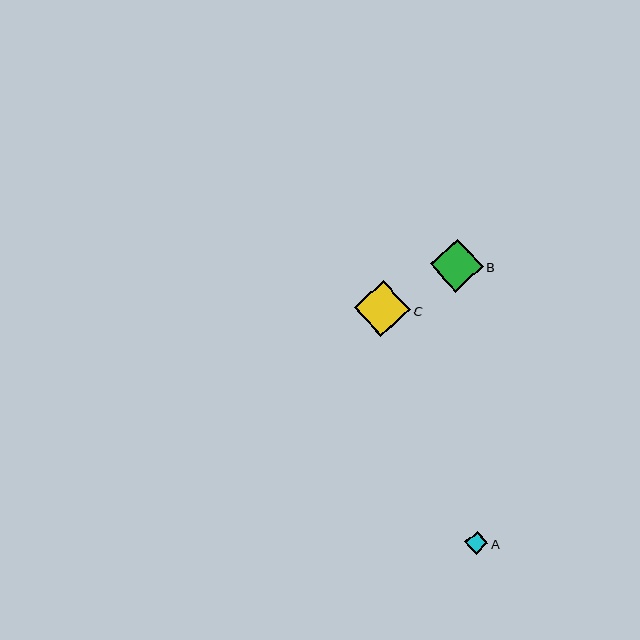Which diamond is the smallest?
Diamond A is the smallest with a size of approximately 23 pixels.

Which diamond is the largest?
Diamond C is the largest with a size of approximately 56 pixels.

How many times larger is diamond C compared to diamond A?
Diamond C is approximately 2.4 times the size of diamond A.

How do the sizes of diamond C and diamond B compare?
Diamond C and diamond B are approximately the same size.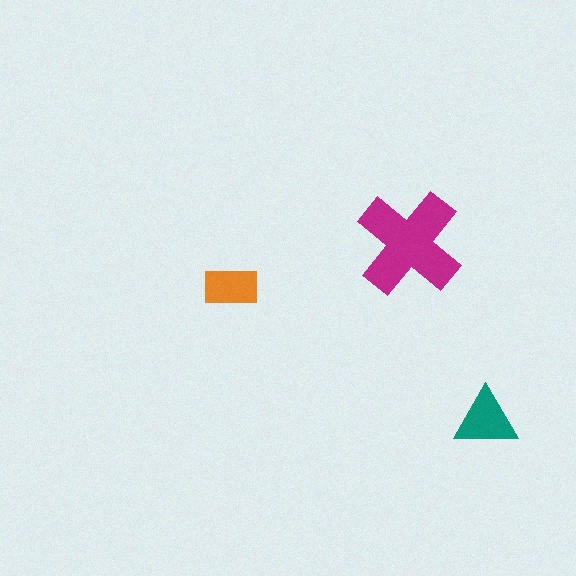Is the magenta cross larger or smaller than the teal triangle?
Larger.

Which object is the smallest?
The orange rectangle.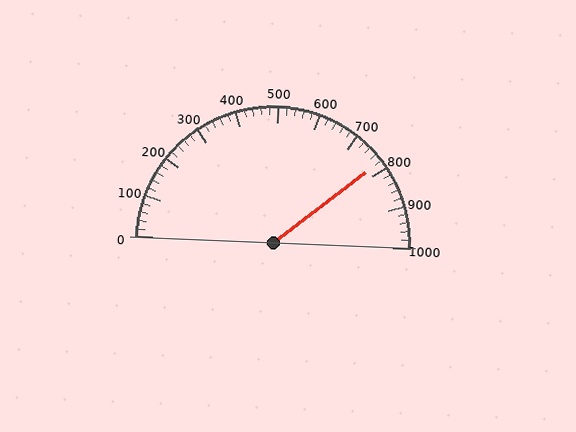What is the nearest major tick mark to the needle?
The nearest major tick mark is 800.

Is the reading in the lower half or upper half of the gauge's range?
The reading is in the upper half of the range (0 to 1000).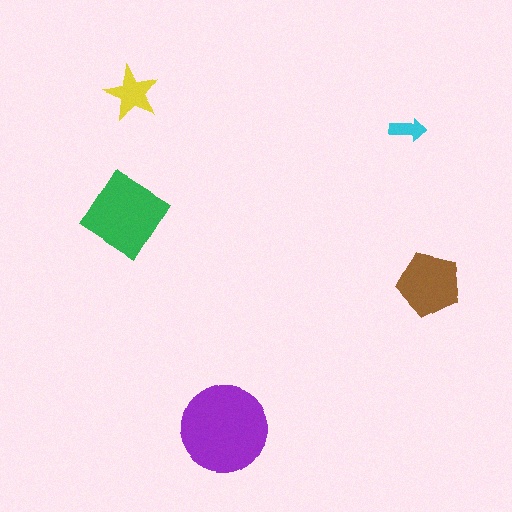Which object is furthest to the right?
The brown pentagon is rightmost.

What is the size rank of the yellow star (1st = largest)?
4th.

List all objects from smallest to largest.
The cyan arrow, the yellow star, the brown pentagon, the green diamond, the purple circle.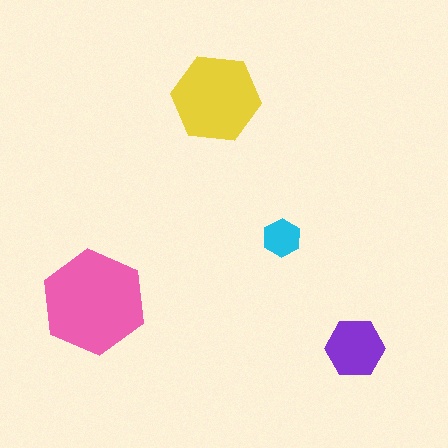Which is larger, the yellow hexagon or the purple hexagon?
The yellow one.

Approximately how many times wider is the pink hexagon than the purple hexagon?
About 2 times wider.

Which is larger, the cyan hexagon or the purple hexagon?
The purple one.